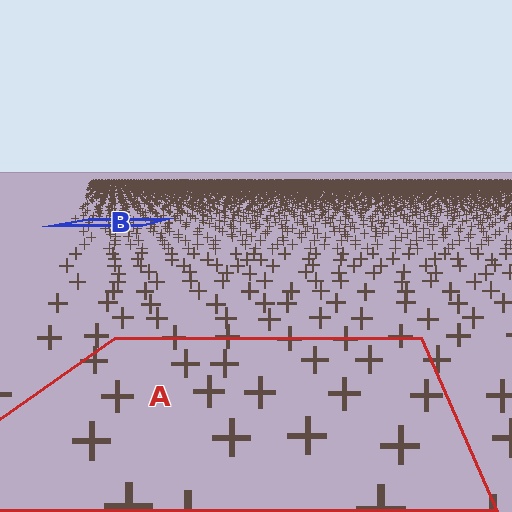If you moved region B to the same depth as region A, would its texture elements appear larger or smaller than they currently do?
They would appear larger. At a closer depth, the same texture elements are projected at a bigger on-screen size.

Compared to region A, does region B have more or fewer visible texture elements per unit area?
Region B has more texture elements per unit area — they are packed more densely because it is farther away.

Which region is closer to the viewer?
Region A is closer. The texture elements there are larger and more spread out.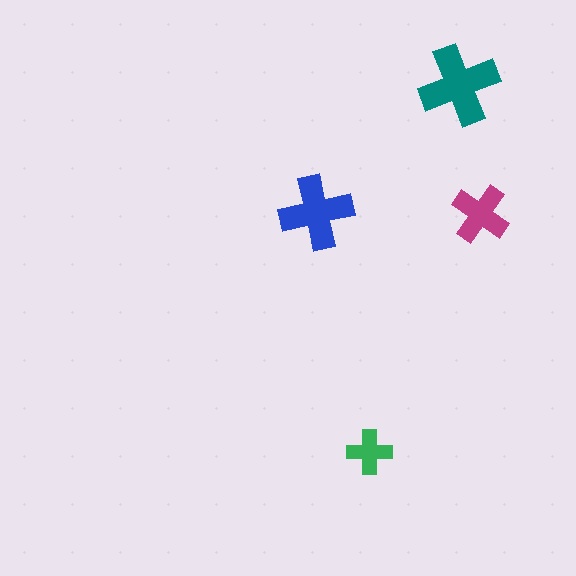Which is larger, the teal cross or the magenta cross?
The teal one.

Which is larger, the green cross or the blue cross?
The blue one.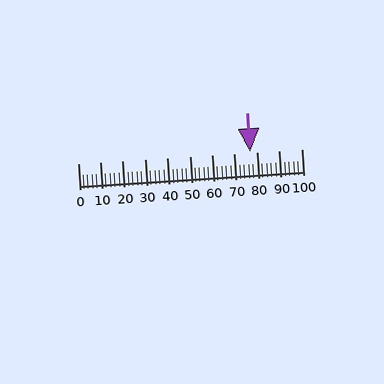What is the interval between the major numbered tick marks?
The major tick marks are spaced 10 units apart.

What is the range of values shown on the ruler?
The ruler shows values from 0 to 100.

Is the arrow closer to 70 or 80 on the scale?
The arrow is closer to 80.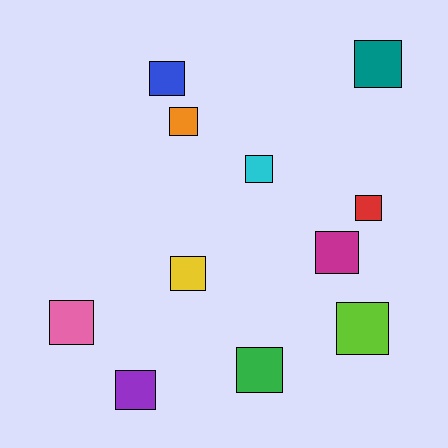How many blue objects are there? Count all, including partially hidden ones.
There is 1 blue object.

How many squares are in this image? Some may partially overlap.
There are 11 squares.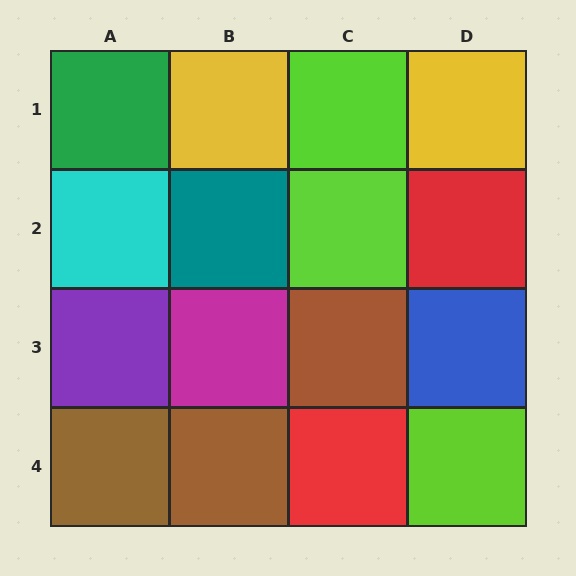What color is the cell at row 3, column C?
Brown.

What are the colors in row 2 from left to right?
Cyan, teal, lime, red.